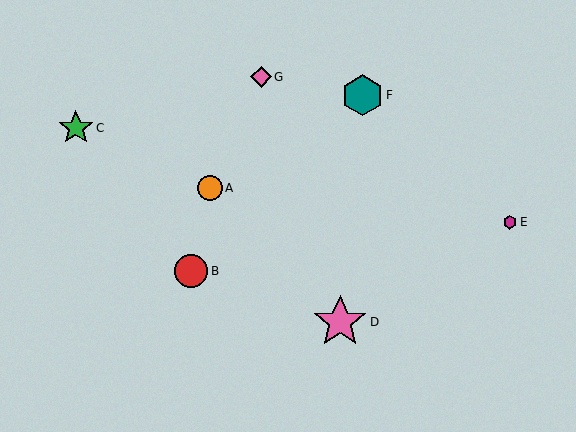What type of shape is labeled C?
Shape C is a green star.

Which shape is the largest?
The pink star (labeled D) is the largest.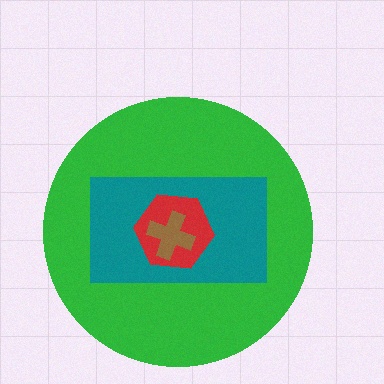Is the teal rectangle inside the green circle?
Yes.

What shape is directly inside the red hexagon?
The brown cross.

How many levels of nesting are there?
4.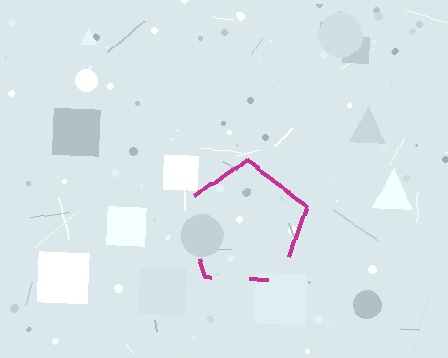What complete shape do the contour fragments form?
The contour fragments form a pentagon.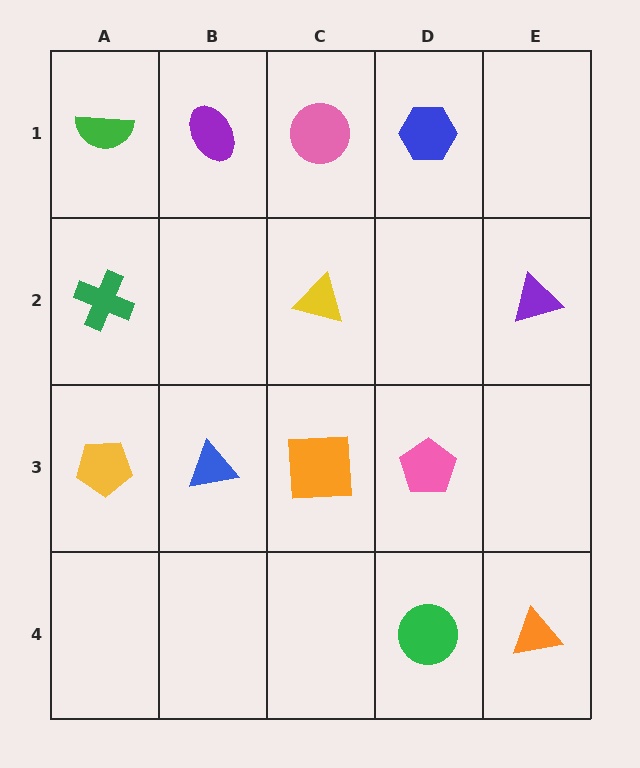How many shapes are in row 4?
2 shapes.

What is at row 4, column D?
A green circle.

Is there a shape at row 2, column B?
No, that cell is empty.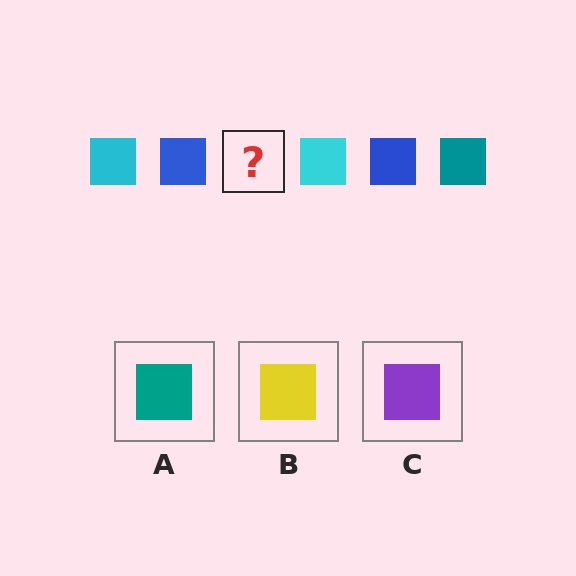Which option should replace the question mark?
Option A.